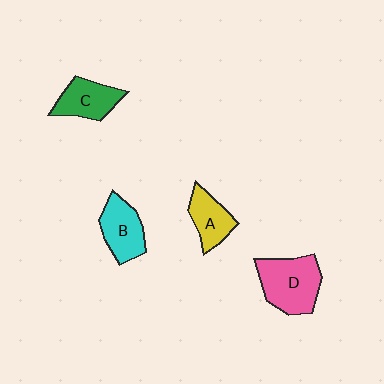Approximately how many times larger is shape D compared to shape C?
Approximately 1.4 times.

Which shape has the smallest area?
Shape A (yellow).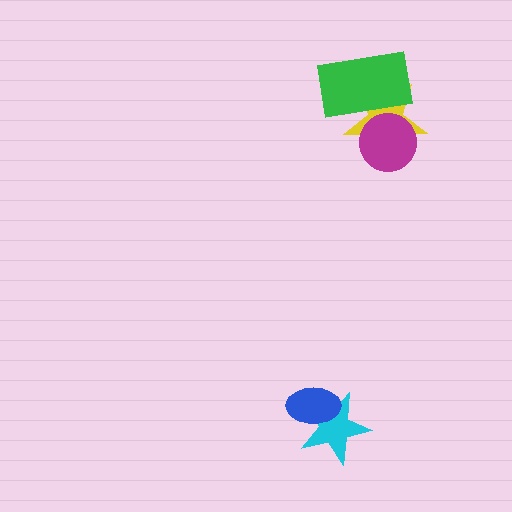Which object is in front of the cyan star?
The blue ellipse is in front of the cyan star.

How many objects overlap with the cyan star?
1 object overlaps with the cyan star.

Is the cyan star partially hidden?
Yes, it is partially covered by another shape.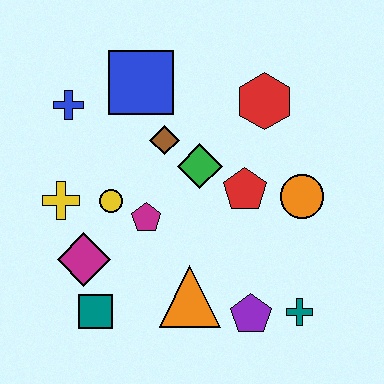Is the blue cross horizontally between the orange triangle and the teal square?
No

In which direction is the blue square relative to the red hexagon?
The blue square is to the left of the red hexagon.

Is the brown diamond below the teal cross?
No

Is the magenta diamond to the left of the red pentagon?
Yes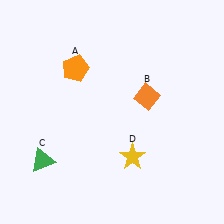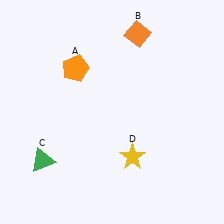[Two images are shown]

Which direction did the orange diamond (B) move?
The orange diamond (B) moved up.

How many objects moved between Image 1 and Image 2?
1 object moved between the two images.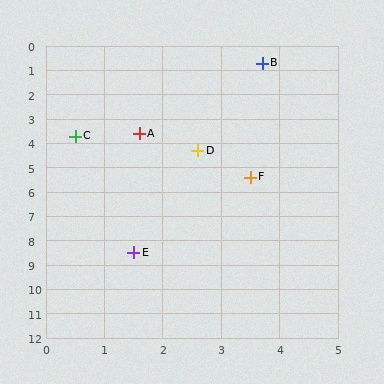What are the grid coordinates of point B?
Point B is at approximately (3.7, 0.7).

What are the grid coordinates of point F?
Point F is at approximately (3.5, 5.4).